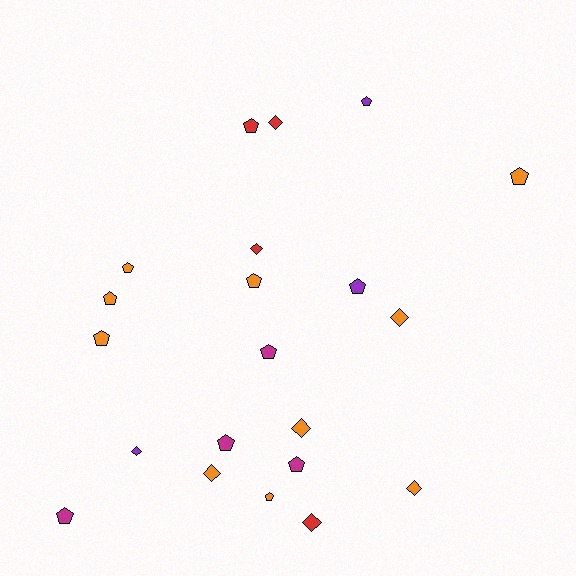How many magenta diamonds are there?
There are no magenta diamonds.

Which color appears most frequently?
Orange, with 10 objects.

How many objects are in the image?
There are 21 objects.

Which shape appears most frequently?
Pentagon, with 13 objects.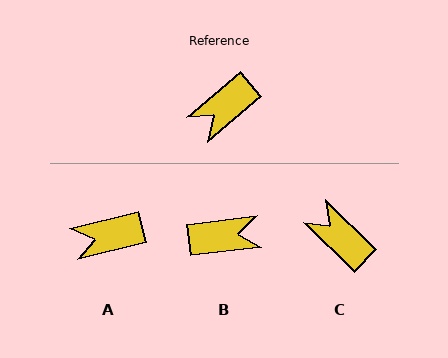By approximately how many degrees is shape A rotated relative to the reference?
Approximately 27 degrees clockwise.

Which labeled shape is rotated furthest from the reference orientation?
B, about 147 degrees away.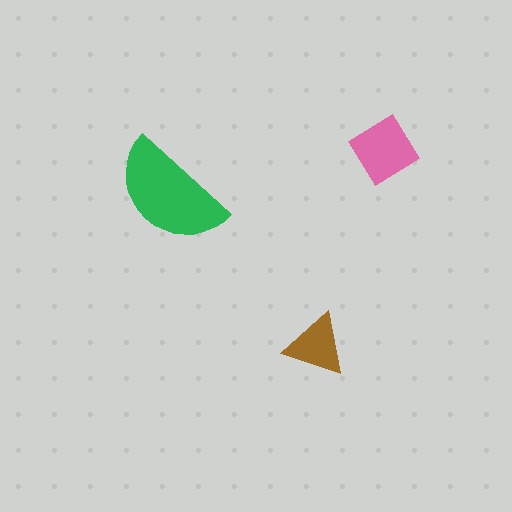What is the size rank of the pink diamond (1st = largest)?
2nd.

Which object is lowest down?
The brown triangle is bottommost.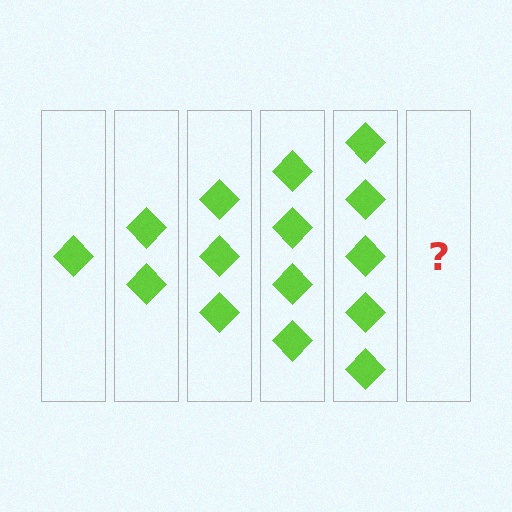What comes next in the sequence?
The next element should be 6 diamonds.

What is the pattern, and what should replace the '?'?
The pattern is that each step adds one more diamond. The '?' should be 6 diamonds.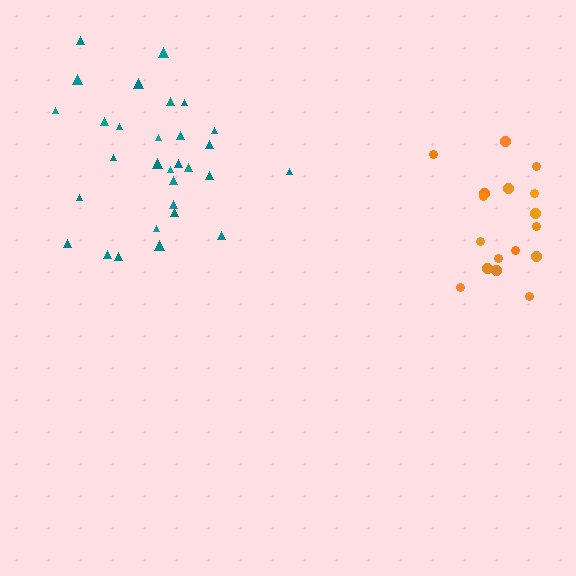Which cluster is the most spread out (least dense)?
Teal.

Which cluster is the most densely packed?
Orange.